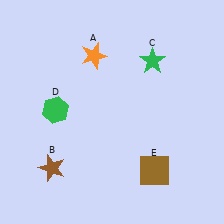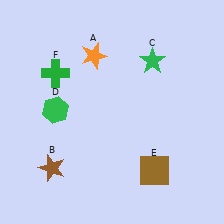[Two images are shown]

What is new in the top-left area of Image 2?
A green cross (F) was added in the top-left area of Image 2.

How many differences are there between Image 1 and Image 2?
There is 1 difference between the two images.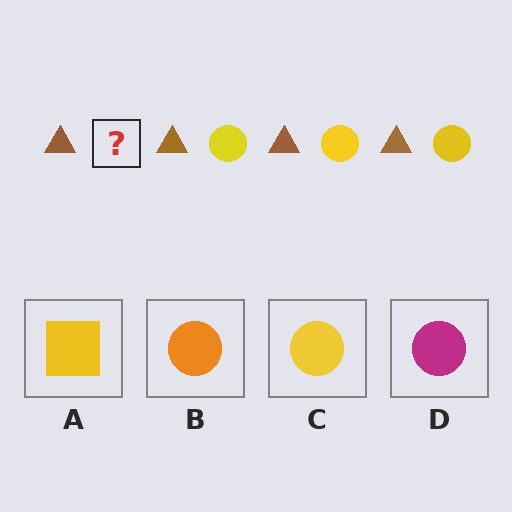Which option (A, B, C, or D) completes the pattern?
C.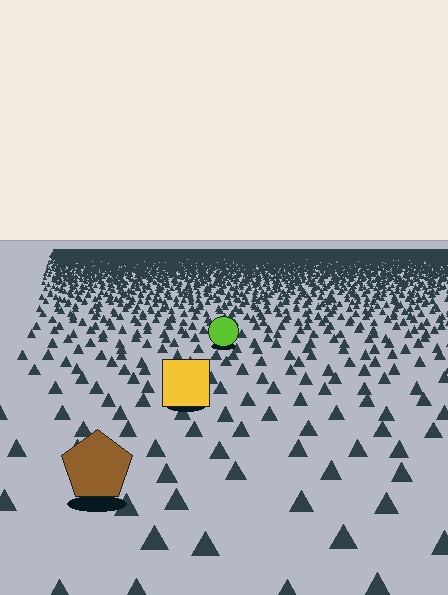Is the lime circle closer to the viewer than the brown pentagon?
No. The brown pentagon is closer — you can tell from the texture gradient: the ground texture is coarser near it.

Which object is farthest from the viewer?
The lime circle is farthest from the viewer. It appears smaller and the ground texture around it is denser.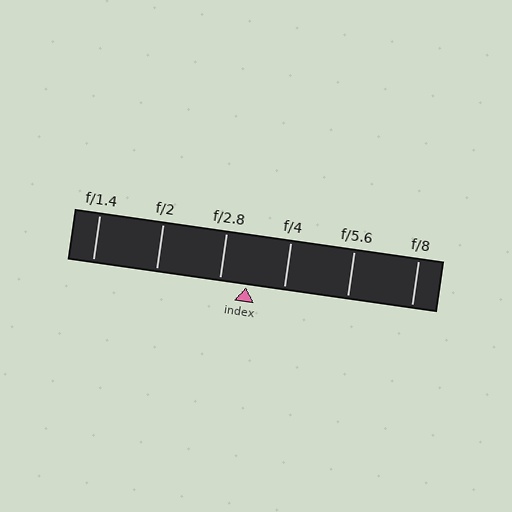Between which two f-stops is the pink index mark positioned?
The index mark is between f/2.8 and f/4.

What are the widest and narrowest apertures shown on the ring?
The widest aperture shown is f/1.4 and the narrowest is f/8.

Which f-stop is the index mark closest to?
The index mark is closest to f/2.8.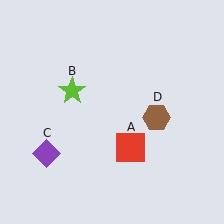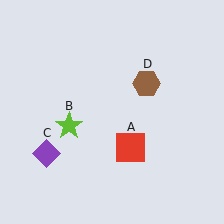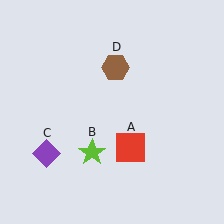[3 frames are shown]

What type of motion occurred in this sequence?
The lime star (object B), brown hexagon (object D) rotated counterclockwise around the center of the scene.